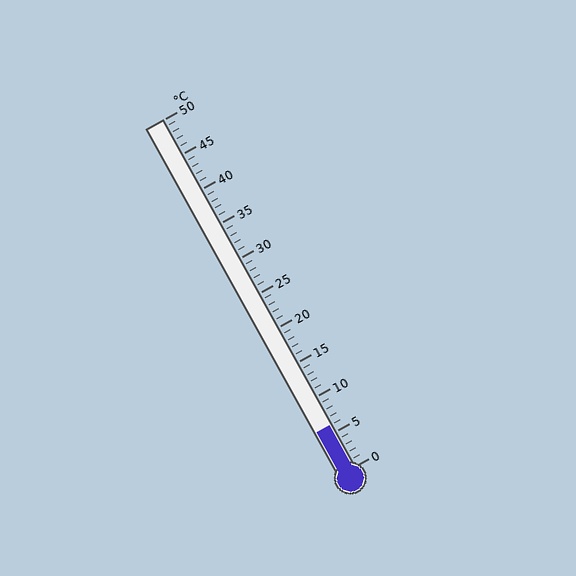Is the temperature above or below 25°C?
The temperature is below 25°C.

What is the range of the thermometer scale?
The thermometer scale ranges from 0°C to 50°C.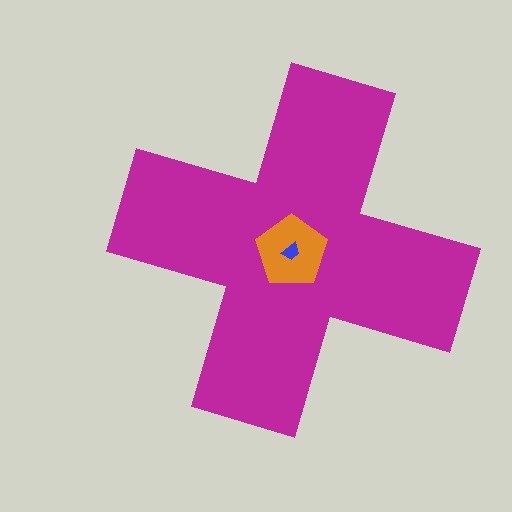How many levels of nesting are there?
3.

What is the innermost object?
The blue trapezoid.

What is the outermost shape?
The magenta cross.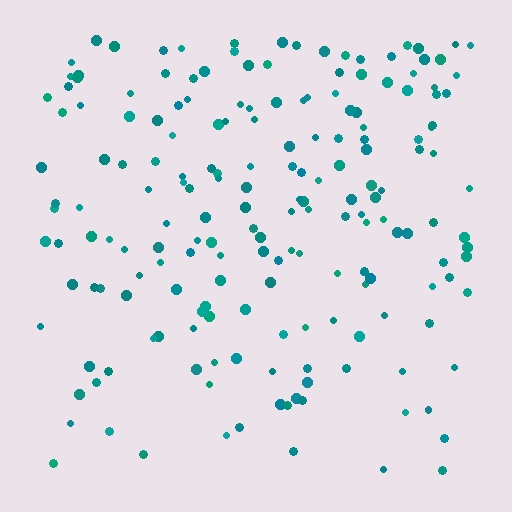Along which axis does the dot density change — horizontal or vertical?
Vertical.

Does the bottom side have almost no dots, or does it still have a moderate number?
Still a moderate number, just noticeably fewer than the top.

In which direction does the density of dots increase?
From bottom to top, with the top side densest.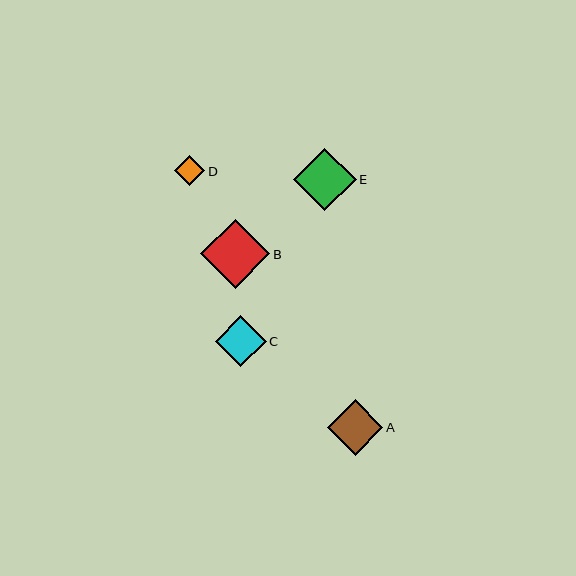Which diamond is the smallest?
Diamond D is the smallest with a size of approximately 30 pixels.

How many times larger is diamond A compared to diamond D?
Diamond A is approximately 1.8 times the size of diamond D.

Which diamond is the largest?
Diamond B is the largest with a size of approximately 69 pixels.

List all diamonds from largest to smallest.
From largest to smallest: B, E, A, C, D.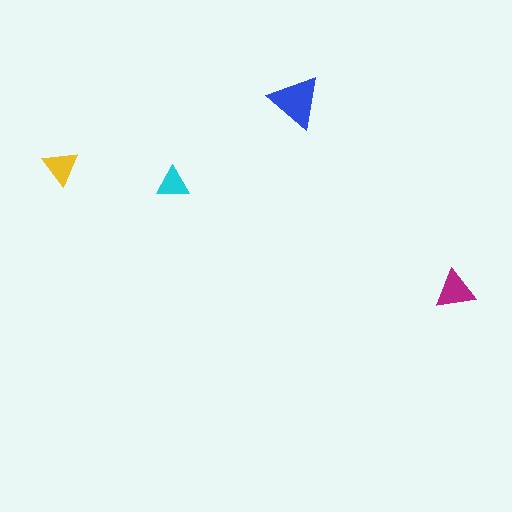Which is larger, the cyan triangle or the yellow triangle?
The yellow one.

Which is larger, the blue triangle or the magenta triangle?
The blue one.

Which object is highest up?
The blue triangle is topmost.